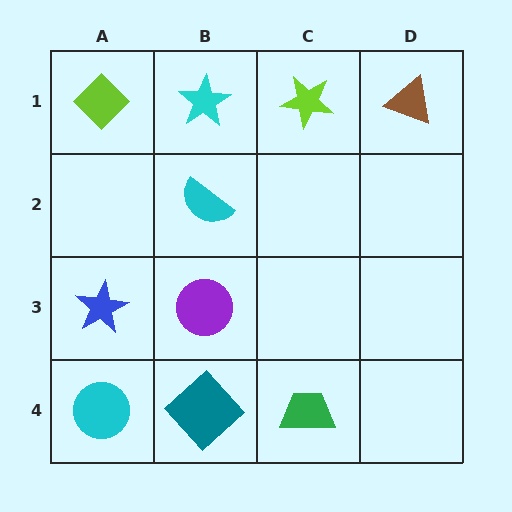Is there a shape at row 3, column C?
No, that cell is empty.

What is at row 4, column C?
A green trapezoid.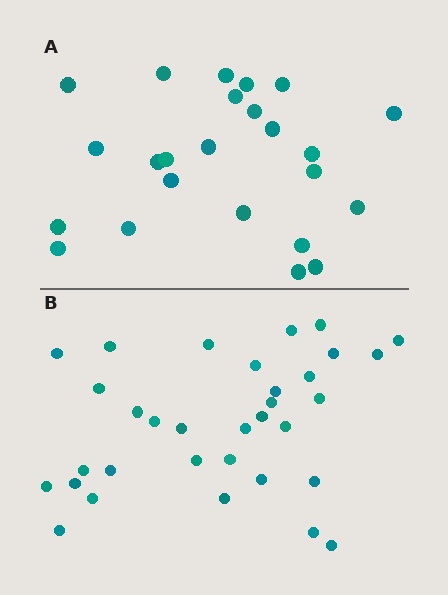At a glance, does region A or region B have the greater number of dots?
Region B (the bottom region) has more dots.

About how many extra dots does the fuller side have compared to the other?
Region B has roughly 8 or so more dots than region A.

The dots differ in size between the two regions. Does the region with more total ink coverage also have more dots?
No. Region A has more total ink coverage because its dots are larger, but region B actually contains more individual dots. Total area can be misleading — the number of items is what matters here.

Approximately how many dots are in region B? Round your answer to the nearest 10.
About 30 dots. (The exact count is 33, which rounds to 30.)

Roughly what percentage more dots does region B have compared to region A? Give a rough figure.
About 40% more.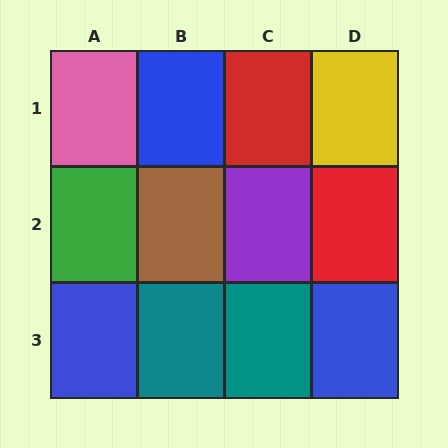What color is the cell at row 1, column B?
Blue.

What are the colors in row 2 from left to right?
Green, brown, purple, red.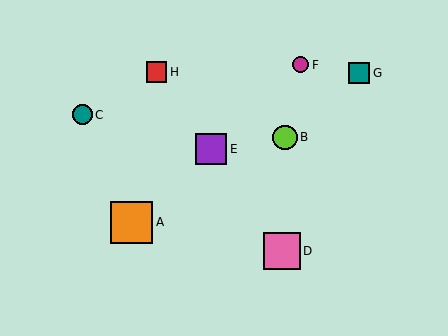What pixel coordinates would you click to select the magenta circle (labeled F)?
Click at (301, 65) to select the magenta circle F.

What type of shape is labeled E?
Shape E is a purple square.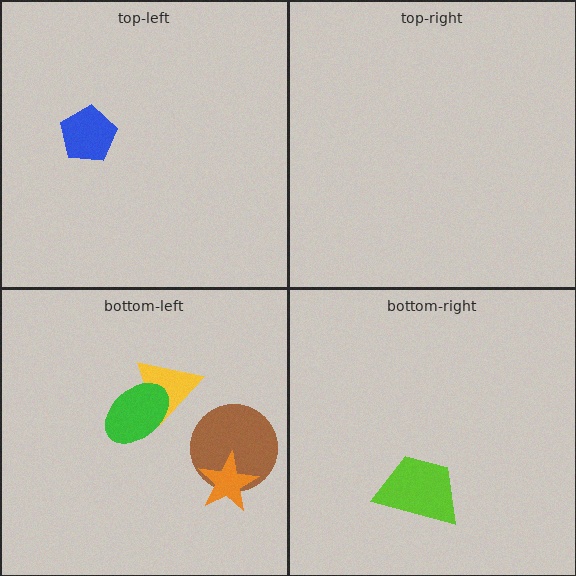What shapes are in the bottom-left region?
The yellow triangle, the brown circle, the orange star, the green ellipse.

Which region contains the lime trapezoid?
The bottom-right region.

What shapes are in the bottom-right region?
The lime trapezoid.